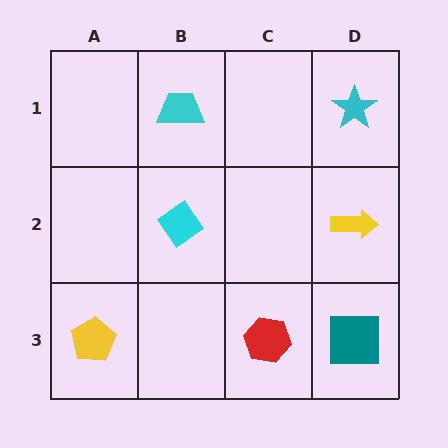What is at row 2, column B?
A cyan diamond.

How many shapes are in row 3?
3 shapes.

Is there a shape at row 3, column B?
No, that cell is empty.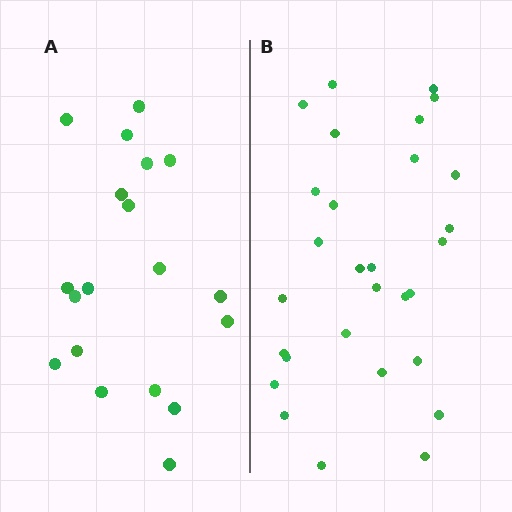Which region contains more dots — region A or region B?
Region B (the right region) has more dots.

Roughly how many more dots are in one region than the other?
Region B has roughly 10 or so more dots than region A.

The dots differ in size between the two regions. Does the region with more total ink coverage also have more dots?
No. Region A has more total ink coverage because its dots are larger, but region B actually contains more individual dots. Total area can be misleading — the number of items is what matters here.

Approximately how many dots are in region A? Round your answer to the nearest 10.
About 20 dots. (The exact count is 19, which rounds to 20.)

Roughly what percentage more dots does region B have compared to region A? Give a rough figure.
About 55% more.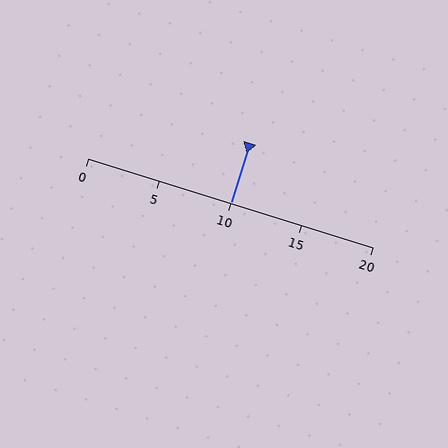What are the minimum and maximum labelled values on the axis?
The axis runs from 0 to 20.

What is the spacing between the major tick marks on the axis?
The major ticks are spaced 5 apart.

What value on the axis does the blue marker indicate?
The marker indicates approximately 10.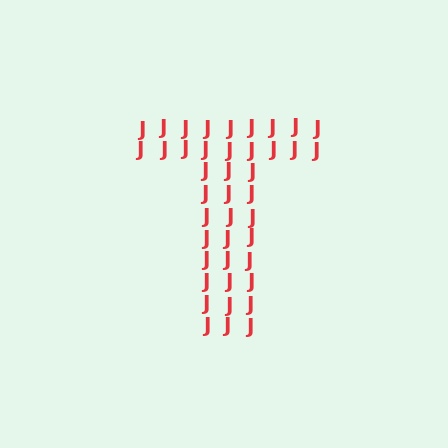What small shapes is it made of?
It is made of small letter J's.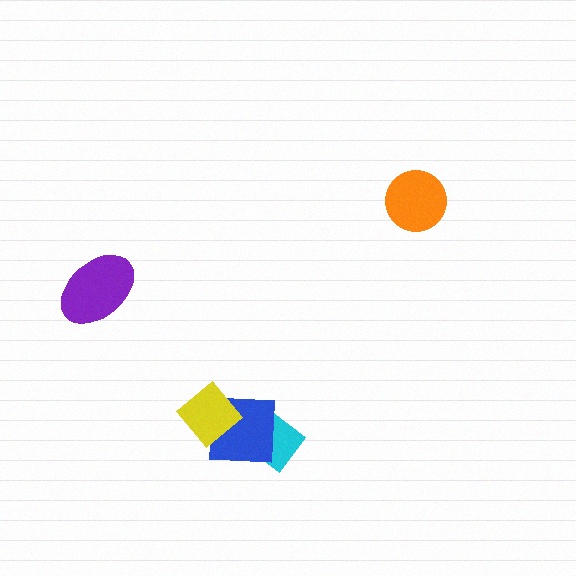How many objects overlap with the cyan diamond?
1 object overlaps with the cyan diamond.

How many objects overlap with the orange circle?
0 objects overlap with the orange circle.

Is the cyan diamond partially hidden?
Yes, it is partially covered by another shape.